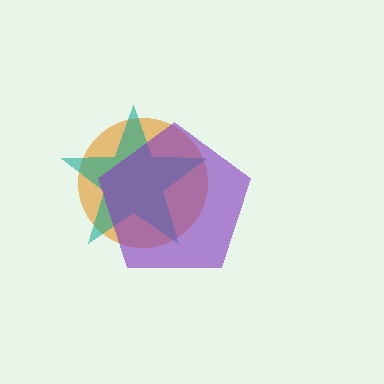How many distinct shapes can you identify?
There are 3 distinct shapes: an orange circle, a teal star, a purple pentagon.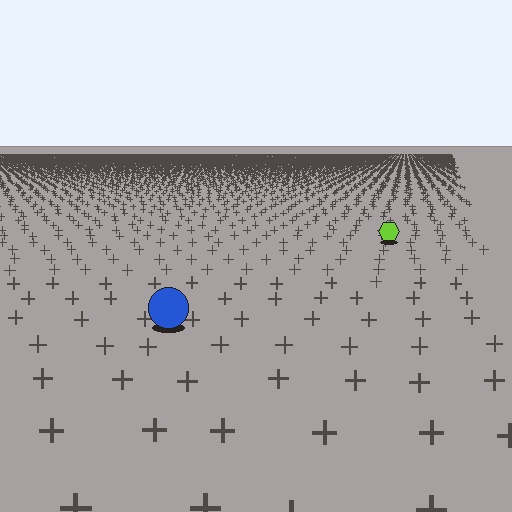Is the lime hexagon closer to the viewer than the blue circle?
No. The blue circle is closer — you can tell from the texture gradient: the ground texture is coarser near it.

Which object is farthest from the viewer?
The lime hexagon is farthest from the viewer. It appears smaller and the ground texture around it is denser.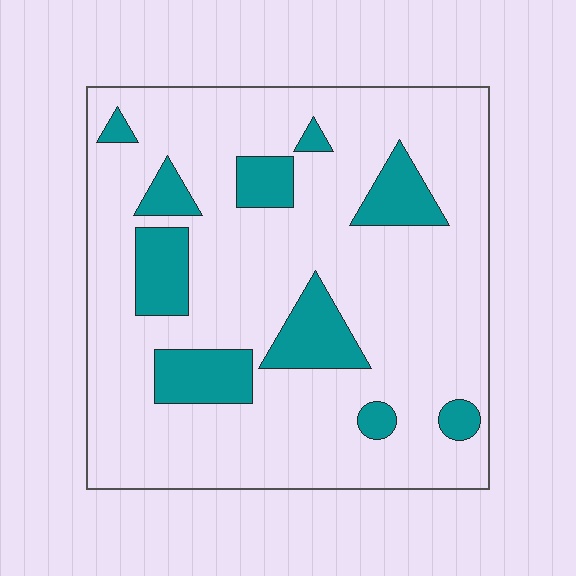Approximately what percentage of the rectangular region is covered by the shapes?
Approximately 20%.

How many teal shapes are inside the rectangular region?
10.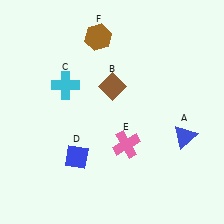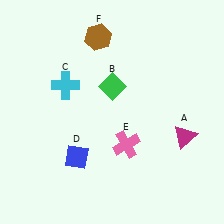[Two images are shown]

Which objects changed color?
A changed from blue to magenta. B changed from brown to green.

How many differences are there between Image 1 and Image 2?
There are 2 differences between the two images.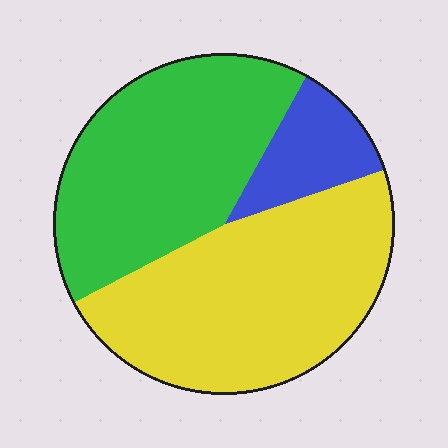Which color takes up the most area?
Yellow, at roughly 45%.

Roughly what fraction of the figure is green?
Green takes up about two fifths (2/5) of the figure.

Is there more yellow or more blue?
Yellow.